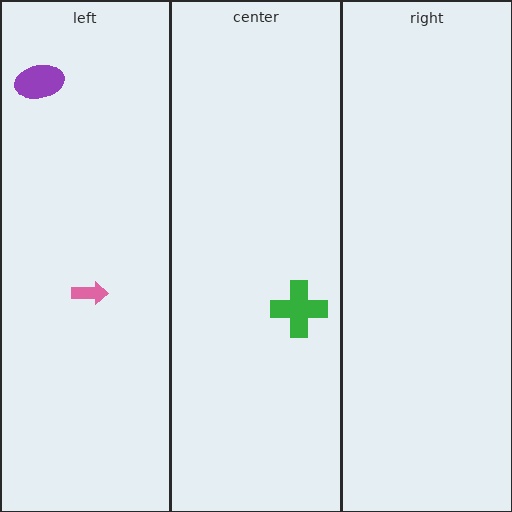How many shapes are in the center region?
1.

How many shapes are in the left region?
2.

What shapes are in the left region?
The pink arrow, the purple ellipse.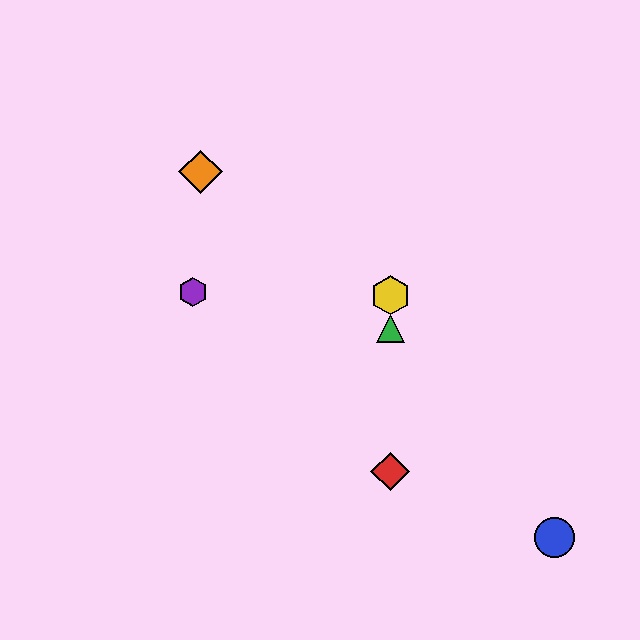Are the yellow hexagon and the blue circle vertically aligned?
No, the yellow hexagon is at x≈390 and the blue circle is at x≈554.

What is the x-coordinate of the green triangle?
The green triangle is at x≈390.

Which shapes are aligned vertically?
The red diamond, the green triangle, the yellow hexagon are aligned vertically.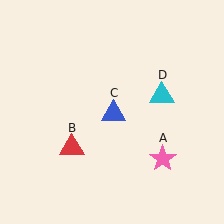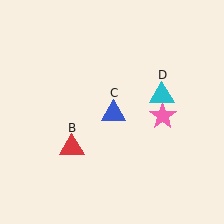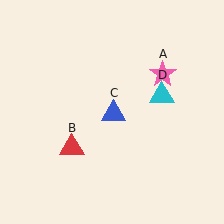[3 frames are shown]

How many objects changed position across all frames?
1 object changed position: pink star (object A).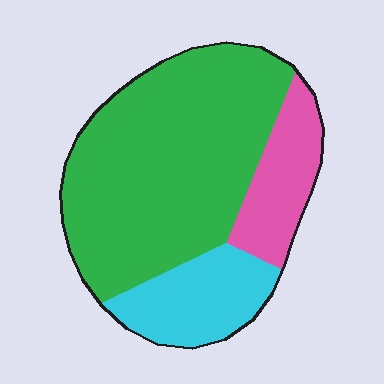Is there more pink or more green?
Green.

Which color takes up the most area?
Green, at roughly 65%.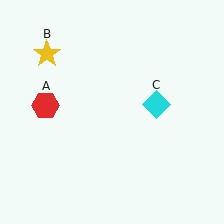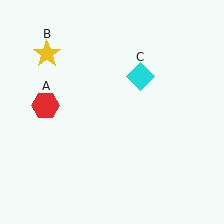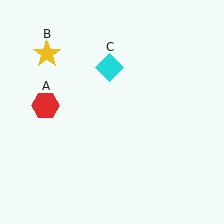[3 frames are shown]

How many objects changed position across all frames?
1 object changed position: cyan diamond (object C).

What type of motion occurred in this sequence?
The cyan diamond (object C) rotated counterclockwise around the center of the scene.